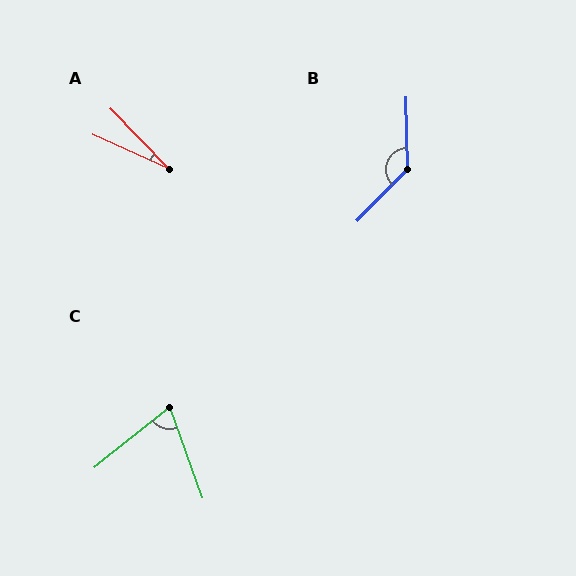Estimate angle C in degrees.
Approximately 71 degrees.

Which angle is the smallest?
A, at approximately 22 degrees.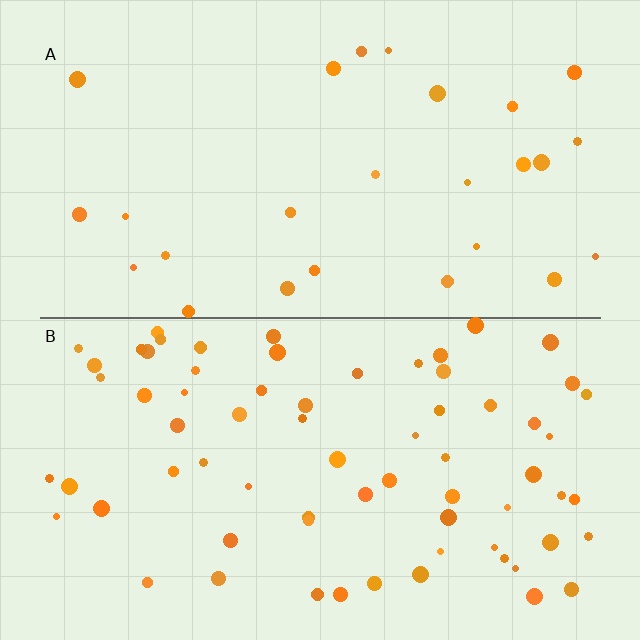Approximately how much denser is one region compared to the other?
Approximately 2.7× — region B over region A.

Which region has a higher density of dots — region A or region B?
B (the bottom).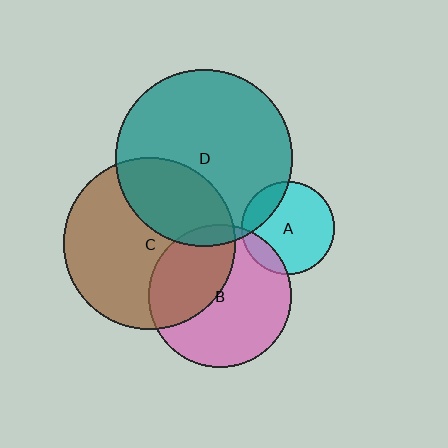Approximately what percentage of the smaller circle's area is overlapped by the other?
Approximately 20%.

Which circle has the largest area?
Circle D (teal).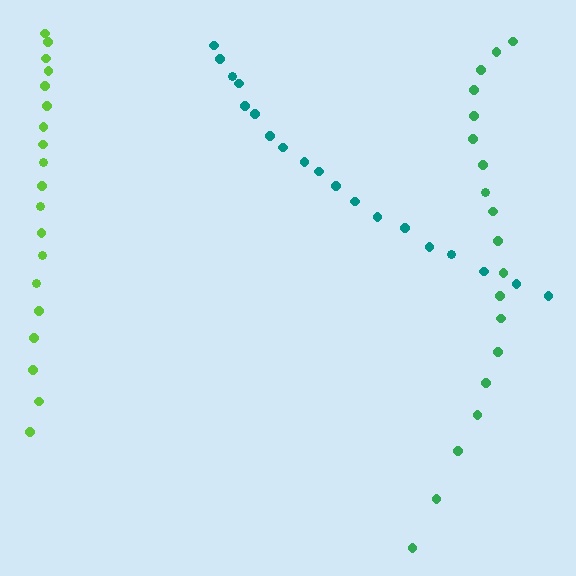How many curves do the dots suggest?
There are 3 distinct paths.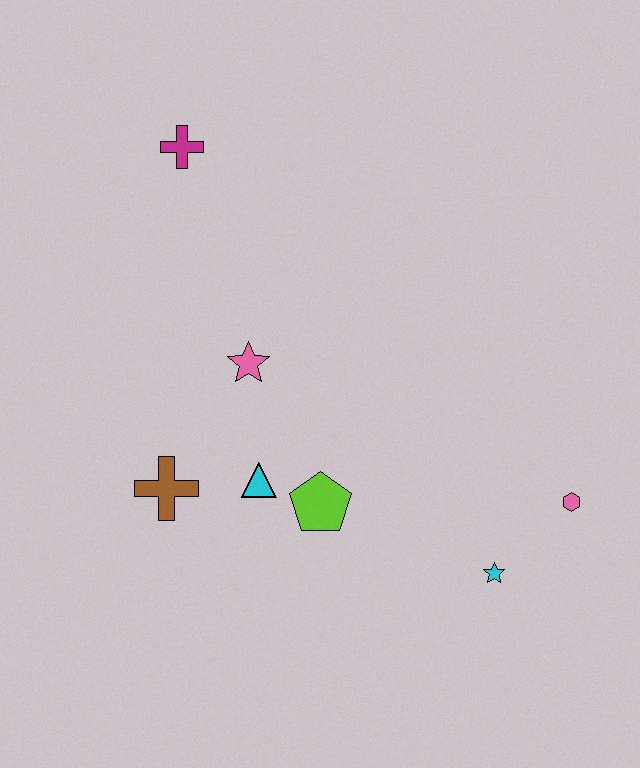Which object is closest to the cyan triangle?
The lime pentagon is closest to the cyan triangle.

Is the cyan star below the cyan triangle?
Yes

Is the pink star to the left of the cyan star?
Yes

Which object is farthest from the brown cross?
The pink hexagon is farthest from the brown cross.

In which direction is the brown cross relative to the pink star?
The brown cross is below the pink star.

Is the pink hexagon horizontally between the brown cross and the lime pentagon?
No